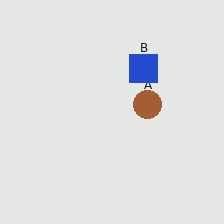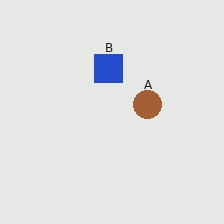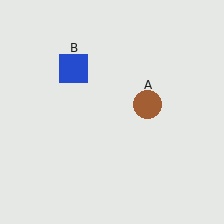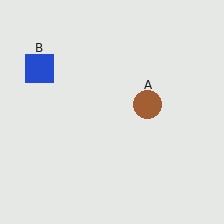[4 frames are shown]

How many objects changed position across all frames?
1 object changed position: blue square (object B).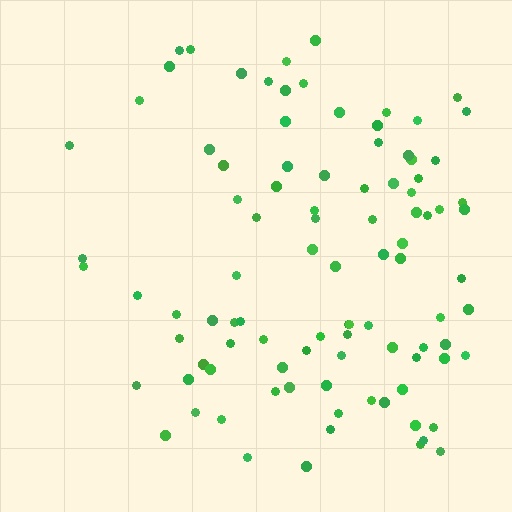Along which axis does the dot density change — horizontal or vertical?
Horizontal.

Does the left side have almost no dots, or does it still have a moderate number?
Still a moderate number, just noticeably fewer than the right.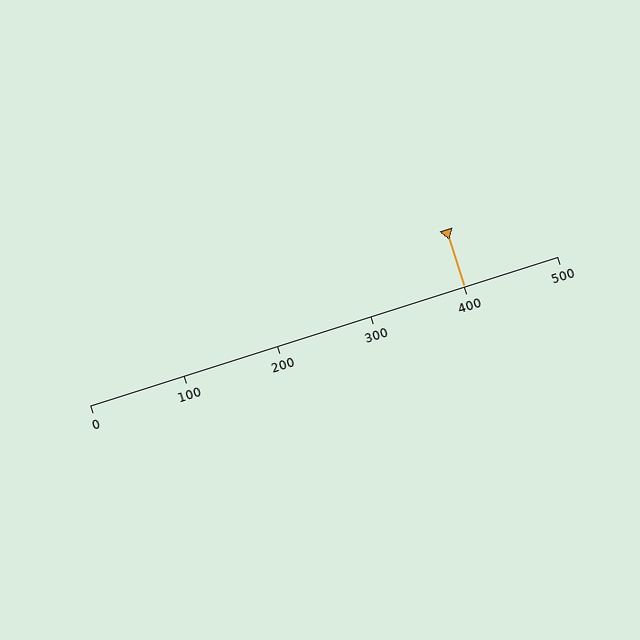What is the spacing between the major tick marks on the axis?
The major ticks are spaced 100 apart.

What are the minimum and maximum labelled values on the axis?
The axis runs from 0 to 500.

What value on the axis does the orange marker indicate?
The marker indicates approximately 400.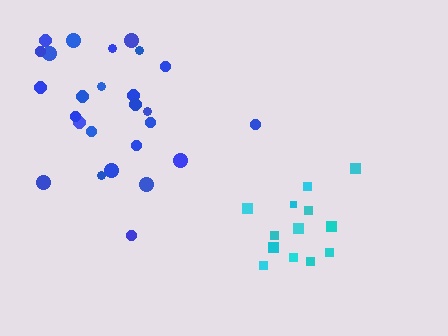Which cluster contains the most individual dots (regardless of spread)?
Blue (26).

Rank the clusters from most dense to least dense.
cyan, blue.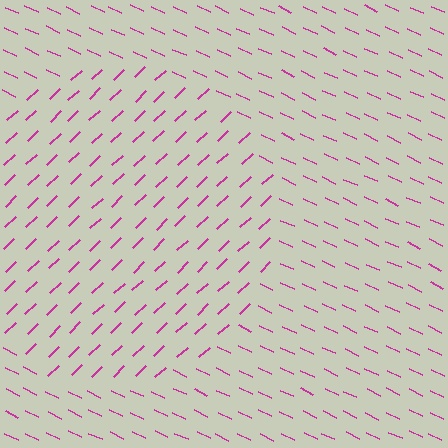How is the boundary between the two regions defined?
The boundary is defined purely by a change in line orientation (approximately 68 degrees difference). All lines are the same color and thickness.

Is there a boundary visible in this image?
Yes, there is a texture boundary formed by a change in line orientation.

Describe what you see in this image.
The image is filled with small magenta line segments. A circle region in the image has lines oriented differently from the surrounding lines, creating a visible texture boundary.